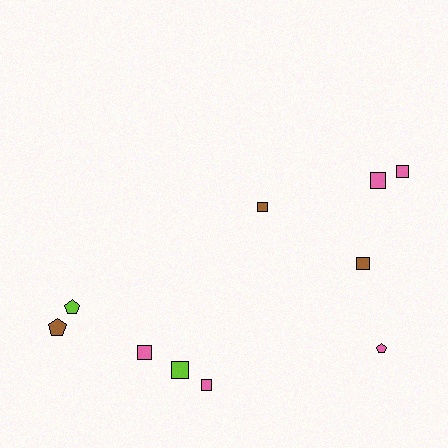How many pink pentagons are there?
There is 1 pink pentagon.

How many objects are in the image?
There are 10 objects.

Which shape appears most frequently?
Square, with 7 objects.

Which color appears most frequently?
Pink, with 5 objects.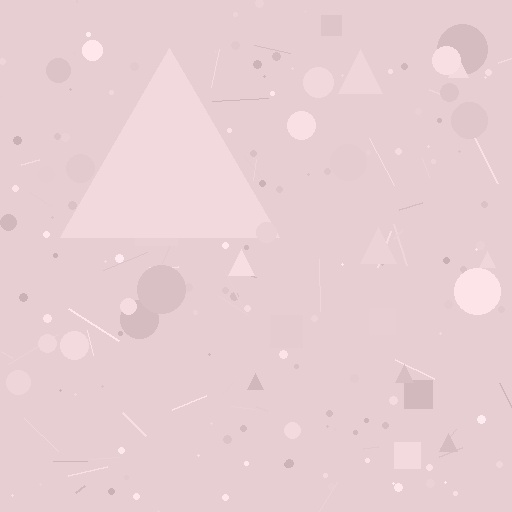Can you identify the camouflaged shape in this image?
The camouflaged shape is a triangle.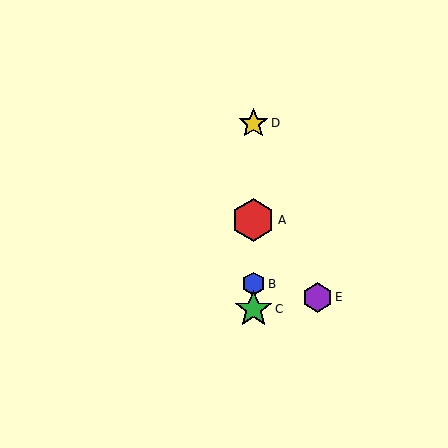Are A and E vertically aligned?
No, A is at x≈253 and E is at x≈317.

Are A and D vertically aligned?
Yes, both are at x≈253.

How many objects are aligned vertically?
4 objects (A, B, C, D) are aligned vertically.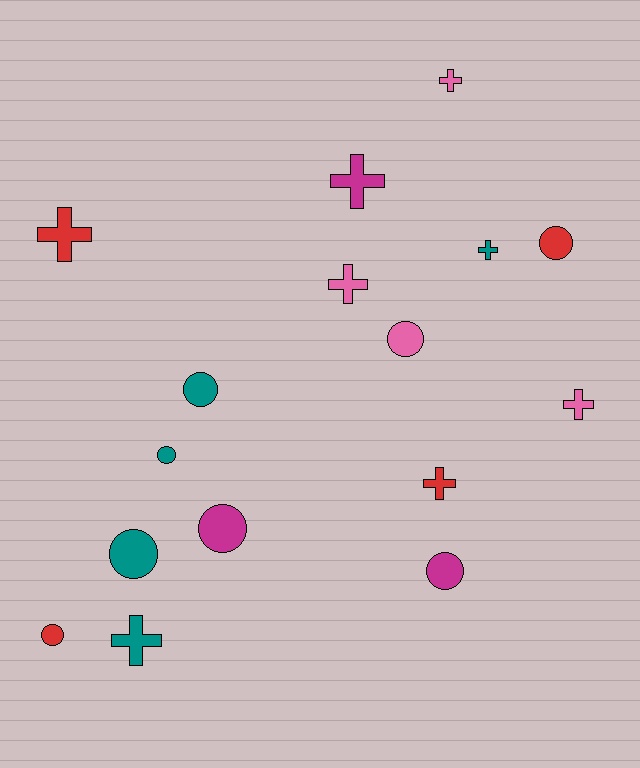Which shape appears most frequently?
Circle, with 8 objects.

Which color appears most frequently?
Teal, with 5 objects.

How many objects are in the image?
There are 16 objects.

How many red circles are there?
There are 2 red circles.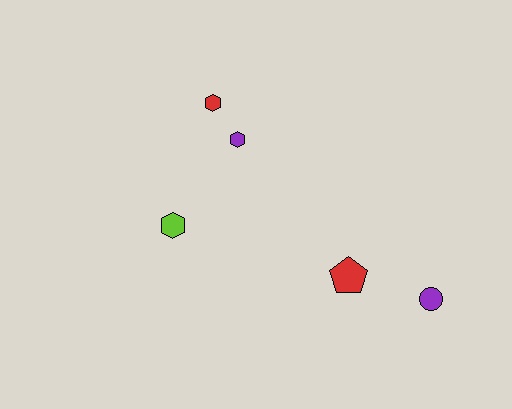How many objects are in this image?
There are 5 objects.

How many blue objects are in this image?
There are no blue objects.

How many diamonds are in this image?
There are no diamonds.